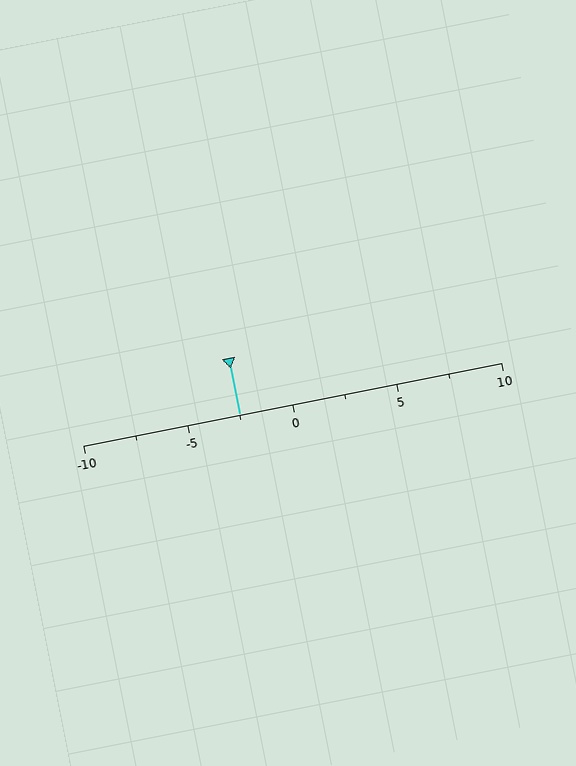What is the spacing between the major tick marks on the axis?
The major ticks are spaced 5 apart.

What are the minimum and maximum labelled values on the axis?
The axis runs from -10 to 10.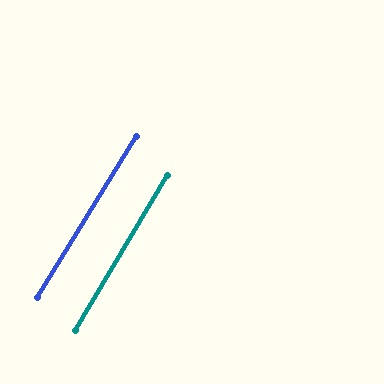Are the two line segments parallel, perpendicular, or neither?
Parallel — their directions differ by only 0.9°.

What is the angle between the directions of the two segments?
Approximately 1 degree.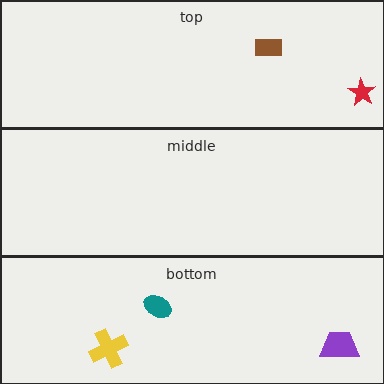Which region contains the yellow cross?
The bottom region.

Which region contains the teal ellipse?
The bottom region.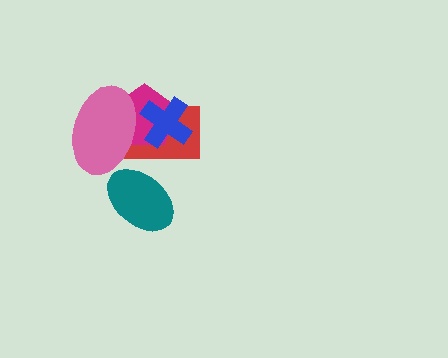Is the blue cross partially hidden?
Yes, it is partially covered by another shape.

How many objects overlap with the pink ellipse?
3 objects overlap with the pink ellipse.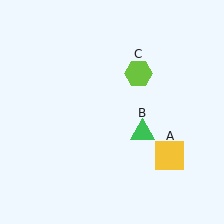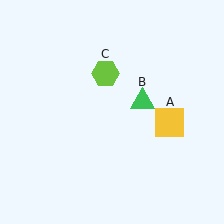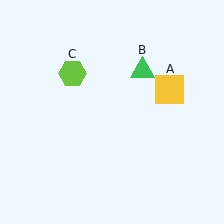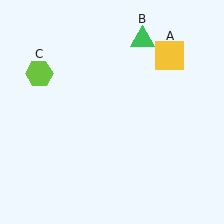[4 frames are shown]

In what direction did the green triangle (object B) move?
The green triangle (object B) moved up.